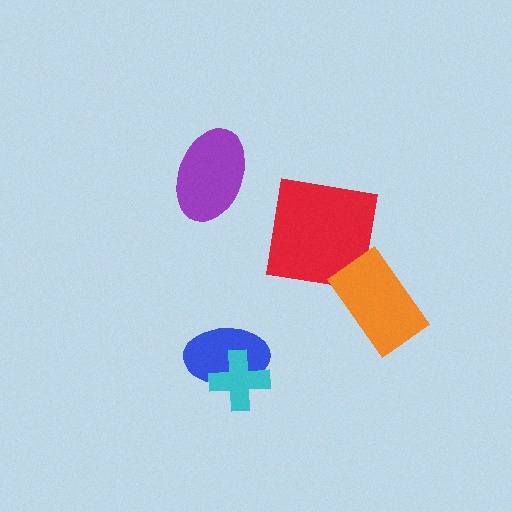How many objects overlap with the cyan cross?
1 object overlaps with the cyan cross.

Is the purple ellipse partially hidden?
No, no other shape covers it.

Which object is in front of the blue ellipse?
The cyan cross is in front of the blue ellipse.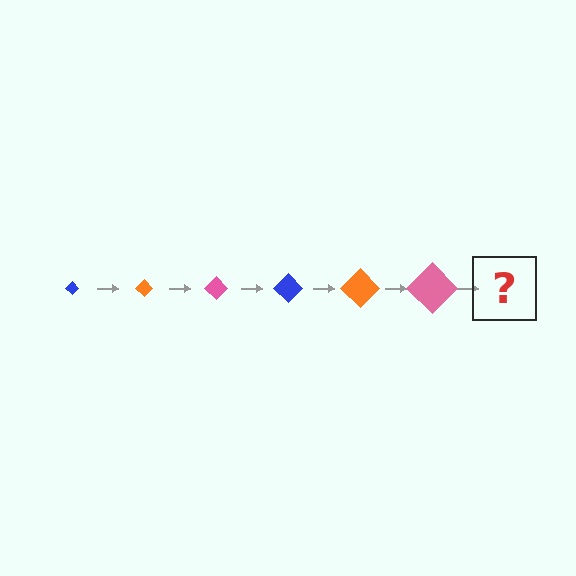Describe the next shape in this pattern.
It should be a blue diamond, larger than the previous one.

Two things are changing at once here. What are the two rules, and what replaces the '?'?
The two rules are that the diamond grows larger each step and the color cycles through blue, orange, and pink. The '?' should be a blue diamond, larger than the previous one.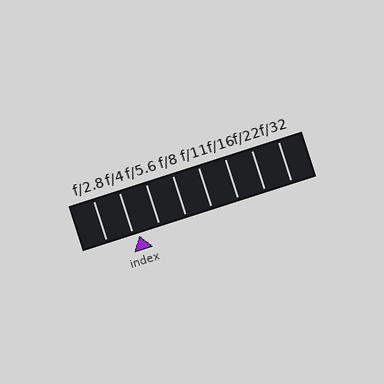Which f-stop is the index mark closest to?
The index mark is closest to f/4.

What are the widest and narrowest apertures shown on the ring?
The widest aperture shown is f/2.8 and the narrowest is f/32.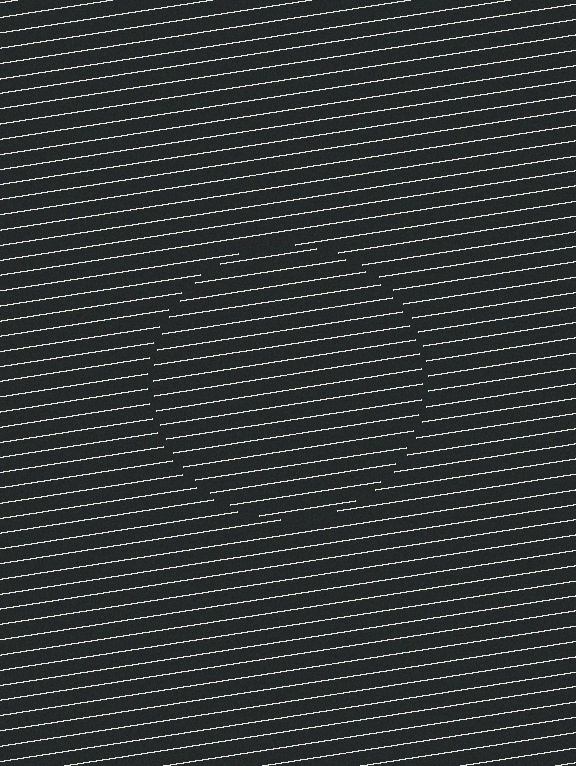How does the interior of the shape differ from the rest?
The interior of the shape contains the same grating, shifted by half a period — the contour is defined by the phase discontinuity where line-ends from the inner and outer gratings abut.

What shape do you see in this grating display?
An illusory circle. The interior of the shape contains the same grating, shifted by half a period — the contour is defined by the phase discontinuity where line-ends from the inner and outer gratings abut.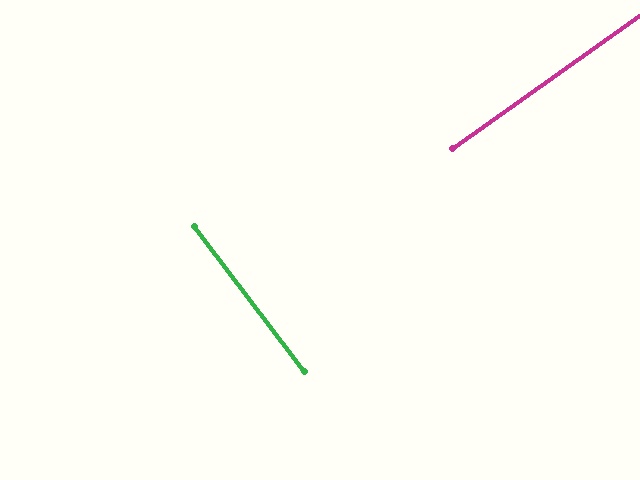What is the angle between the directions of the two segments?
Approximately 88 degrees.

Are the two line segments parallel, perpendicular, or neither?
Perpendicular — they meet at approximately 88°.